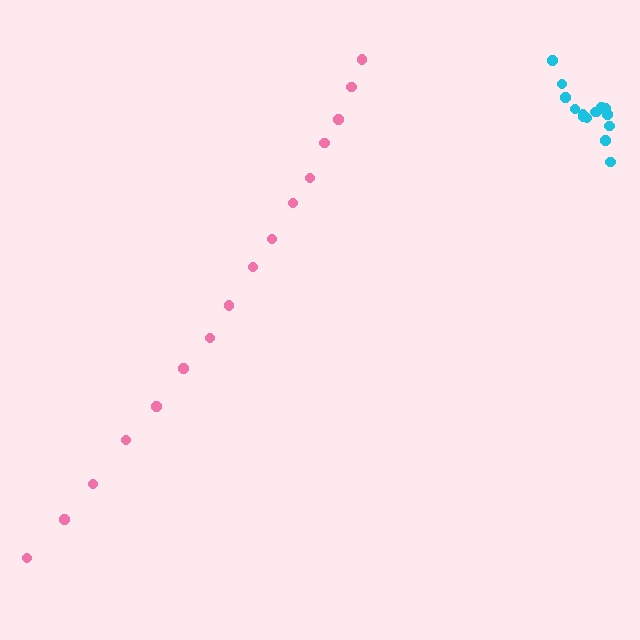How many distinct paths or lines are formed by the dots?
There are 2 distinct paths.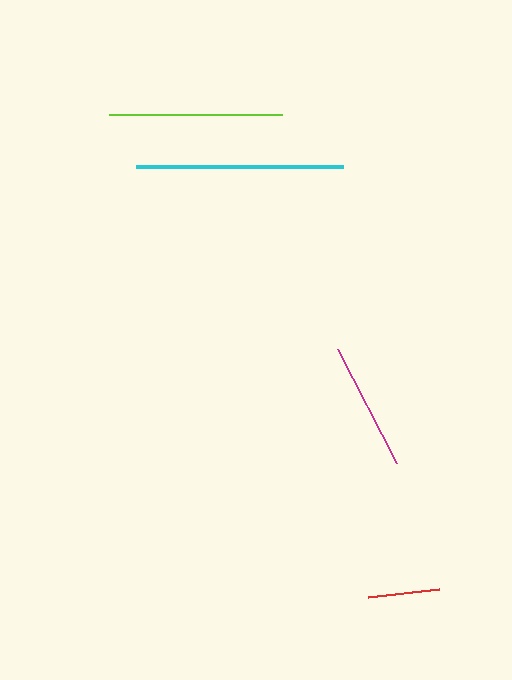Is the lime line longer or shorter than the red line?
The lime line is longer than the red line.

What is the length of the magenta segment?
The magenta segment is approximately 129 pixels long.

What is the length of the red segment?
The red segment is approximately 71 pixels long.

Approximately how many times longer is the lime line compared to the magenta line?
The lime line is approximately 1.3 times the length of the magenta line.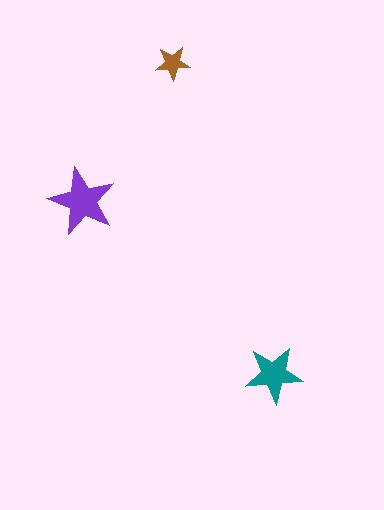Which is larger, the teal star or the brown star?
The teal one.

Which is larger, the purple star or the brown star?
The purple one.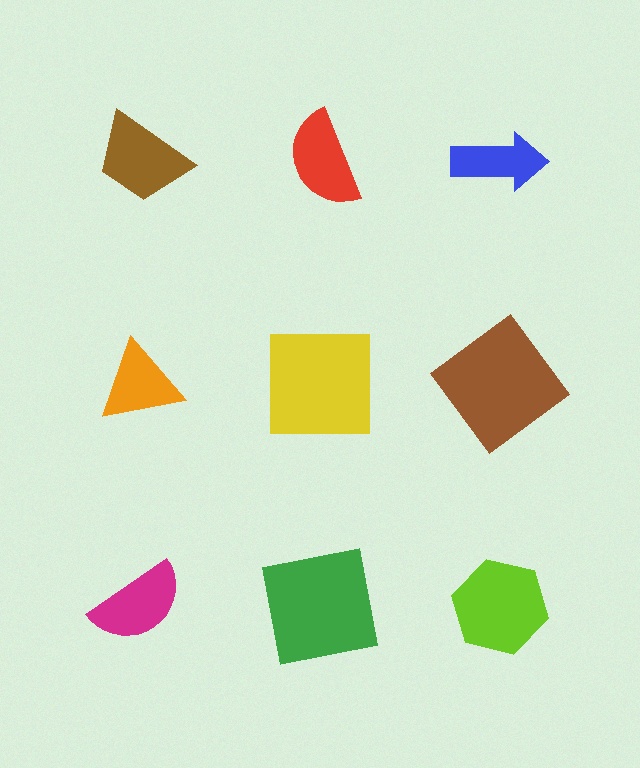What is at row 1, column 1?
A brown trapezoid.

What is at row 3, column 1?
A magenta semicircle.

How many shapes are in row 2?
3 shapes.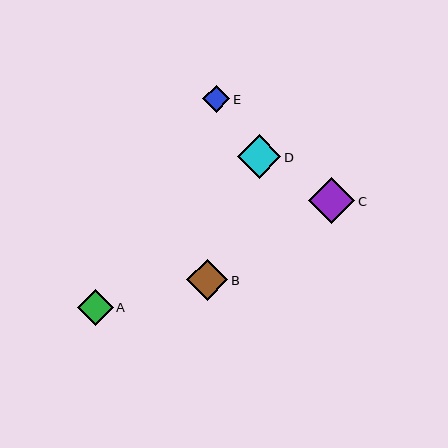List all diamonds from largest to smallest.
From largest to smallest: C, D, B, A, E.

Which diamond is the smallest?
Diamond E is the smallest with a size of approximately 27 pixels.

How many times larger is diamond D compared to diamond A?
Diamond D is approximately 1.2 times the size of diamond A.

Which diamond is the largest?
Diamond C is the largest with a size of approximately 46 pixels.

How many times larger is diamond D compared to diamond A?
Diamond D is approximately 1.2 times the size of diamond A.